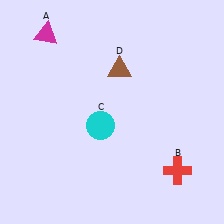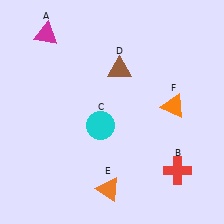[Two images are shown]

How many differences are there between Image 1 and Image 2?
There are 2 differences between the two images.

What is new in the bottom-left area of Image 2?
An orange triangle (E) was added in the bottom-left area of Image 2.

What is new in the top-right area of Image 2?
An orange triangle (F) was added in the top-right area of Image 2.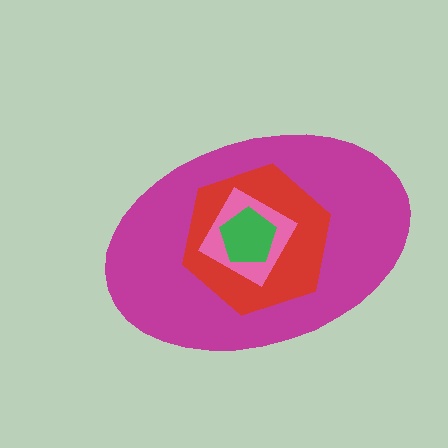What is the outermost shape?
The magenta ellipse.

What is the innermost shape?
The green pentagon.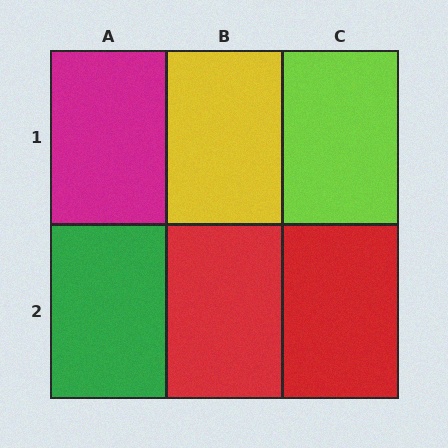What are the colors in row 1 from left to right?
Magenta, yellow, lime.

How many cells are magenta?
1 cell is magenta.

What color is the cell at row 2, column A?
Green.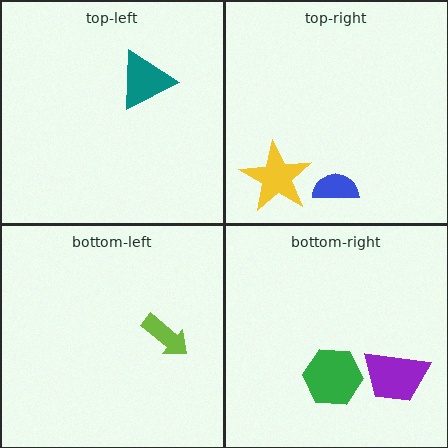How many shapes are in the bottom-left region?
1.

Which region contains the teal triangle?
The top-left region.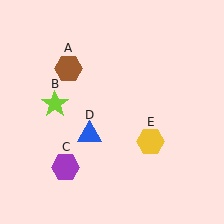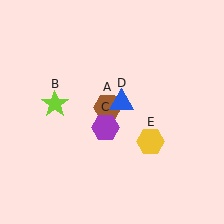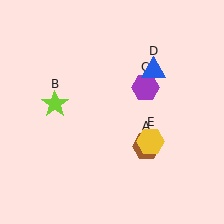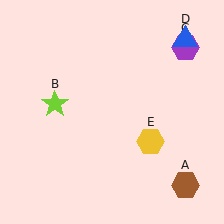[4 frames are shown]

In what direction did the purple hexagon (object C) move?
The purple hexagon (object C) moved up and to the right.